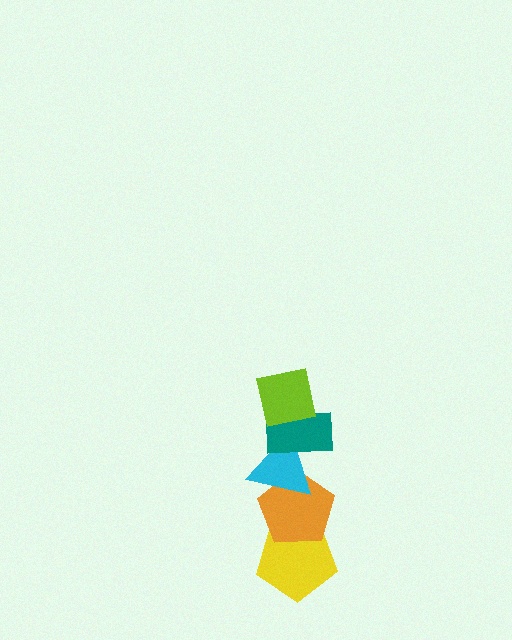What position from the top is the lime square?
The lime square is 1st from the top.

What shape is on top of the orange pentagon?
The cyan triangle is on top of the orange pentagon.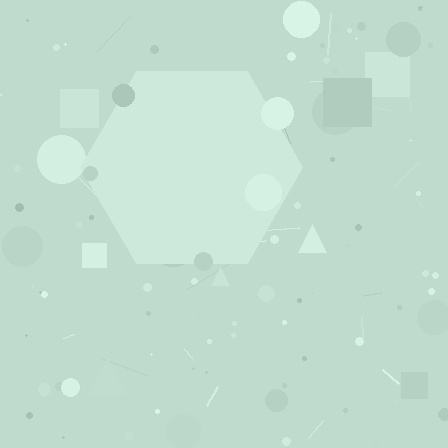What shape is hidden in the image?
A hexagon is hidden in the image.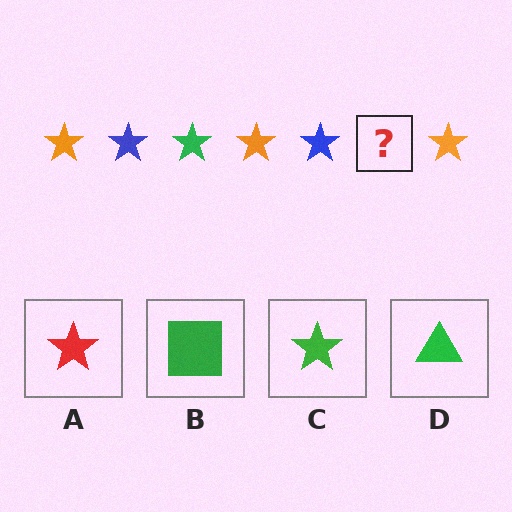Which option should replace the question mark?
Option C.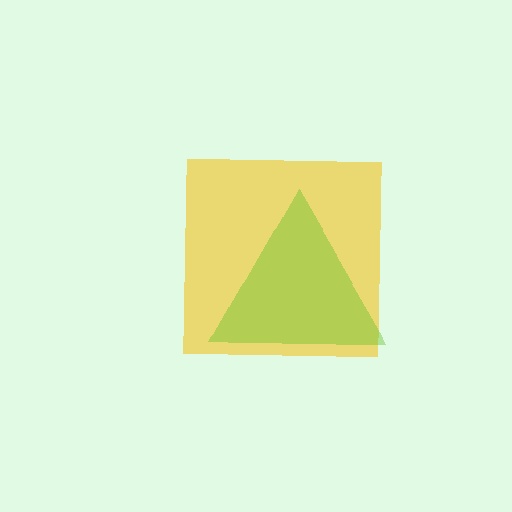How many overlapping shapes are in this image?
There are 2 overlapping shapes in the image.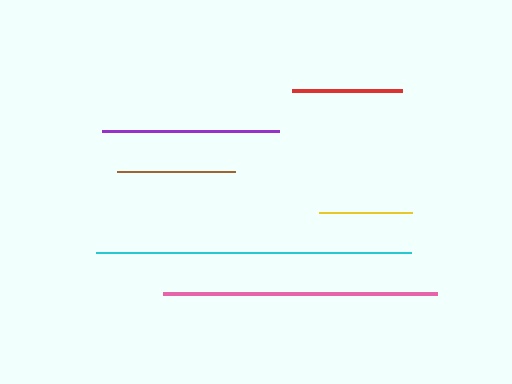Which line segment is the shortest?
The yellow line is the shortest at approximately 93 pixels.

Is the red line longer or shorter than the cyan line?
The cyan line is longer than the red line.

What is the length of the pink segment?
The pink segment is approximately 274 pixels long.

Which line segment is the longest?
The cyan line is the longest at approximately 315 pixels.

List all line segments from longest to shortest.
From longest to shortest: cyan, pink, purple, brown, red, yellow.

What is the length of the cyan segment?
The cyan segment is approximately 315 pixels long.